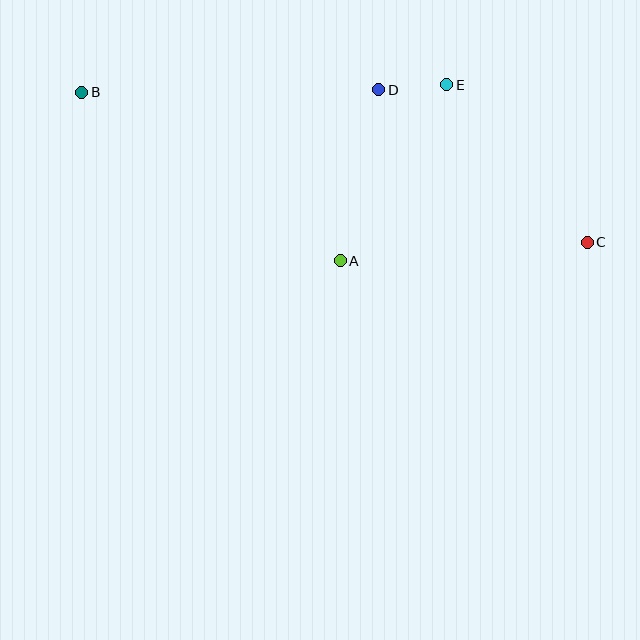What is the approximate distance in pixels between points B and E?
The distance between B and E is approximately 365 pixels.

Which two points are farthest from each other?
Points B and C are farthest from each other.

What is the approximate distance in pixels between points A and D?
The distance between A and D is approximately 175 pixels.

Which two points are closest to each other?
Points D and E are closest to each other.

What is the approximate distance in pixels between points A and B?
The distance between A and B is approximately 308 pixels.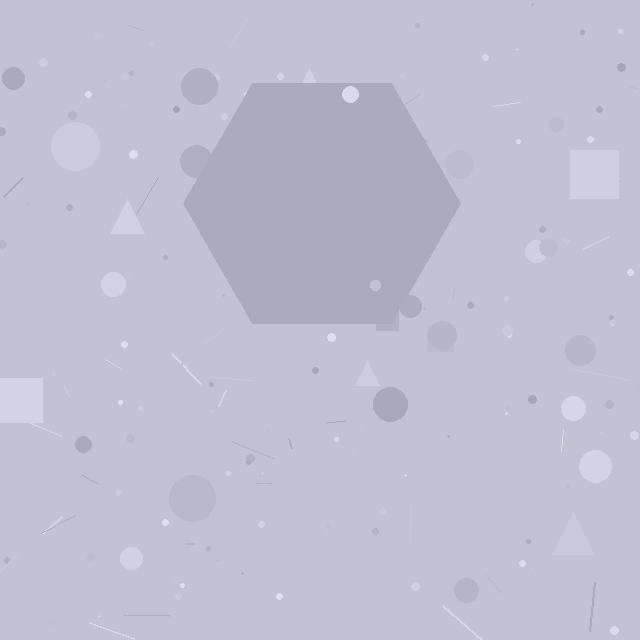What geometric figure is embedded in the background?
A hexagon is embedded in the background.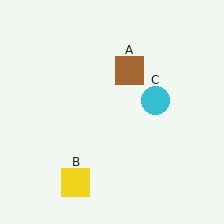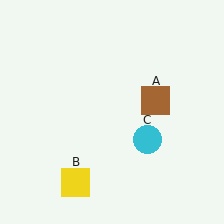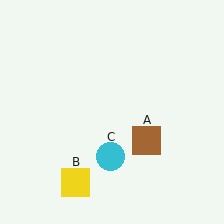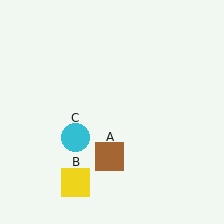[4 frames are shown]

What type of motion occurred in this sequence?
The brown square (object A), cyan circle (object C) rotated clockwise around the center of the scene.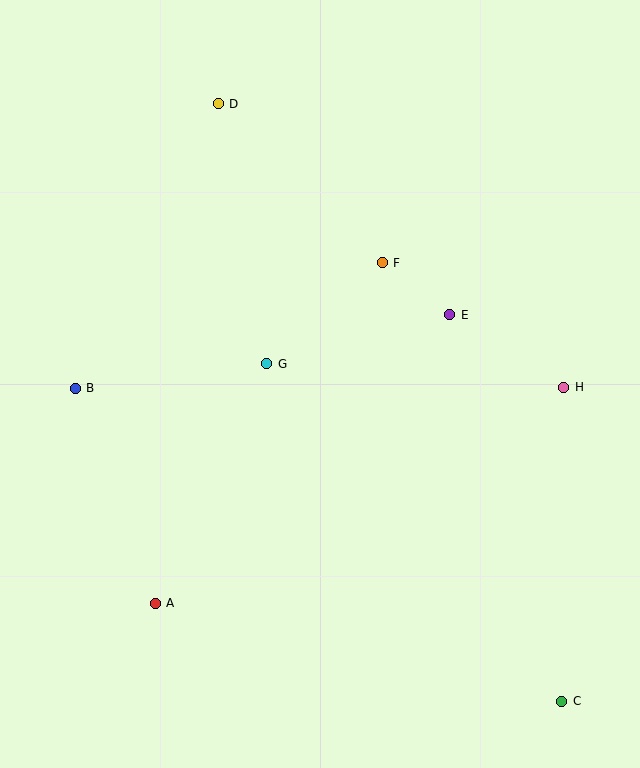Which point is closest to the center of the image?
Point G at (267, 364) is closest to the center.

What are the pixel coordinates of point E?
Point E is at (450, 315).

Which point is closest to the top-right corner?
Point E is closest to the top-right corner.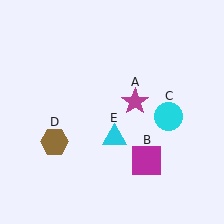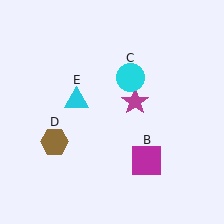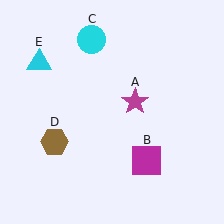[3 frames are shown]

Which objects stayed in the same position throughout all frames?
Magenta star (object A) and magenta square (object B) and brown hexagon (object D) remained stationary.